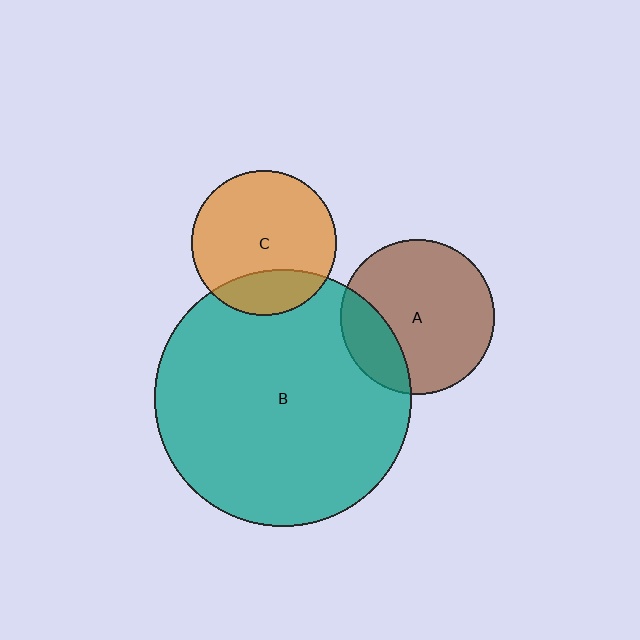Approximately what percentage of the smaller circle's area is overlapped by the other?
Approximately 20%.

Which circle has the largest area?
Circle B (teal).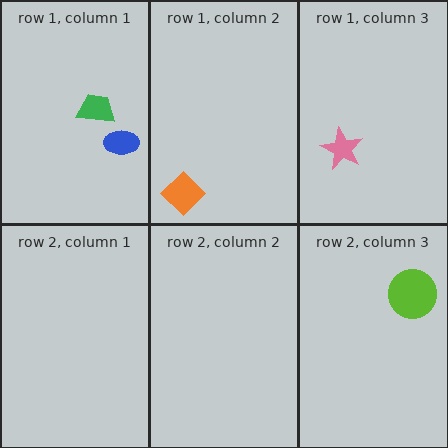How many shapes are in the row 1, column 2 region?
1.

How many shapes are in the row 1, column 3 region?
1.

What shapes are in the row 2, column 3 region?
The lime circle.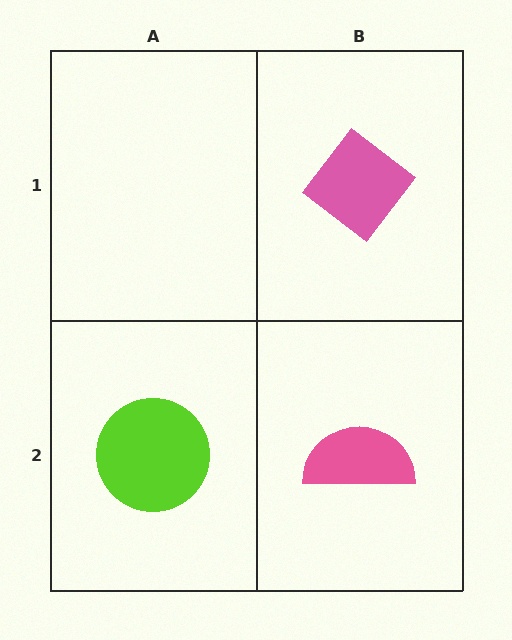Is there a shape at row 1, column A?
No, that cell is empty.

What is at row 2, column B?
A pink semicircle.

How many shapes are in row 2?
2 shapes.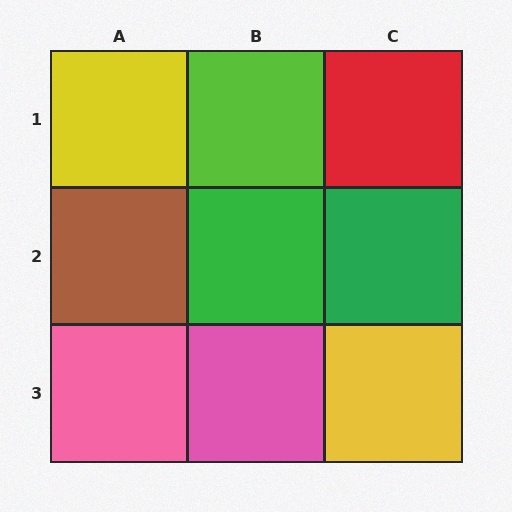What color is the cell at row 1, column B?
Lime.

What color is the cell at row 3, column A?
Pink.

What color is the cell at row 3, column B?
Pink.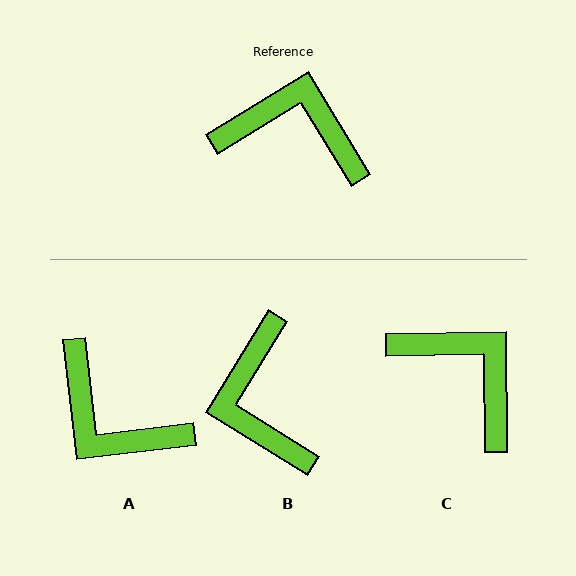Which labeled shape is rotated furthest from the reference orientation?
A, about 155 degrees away.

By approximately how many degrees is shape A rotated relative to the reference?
Approximately 155 degrees counter-clockwise.